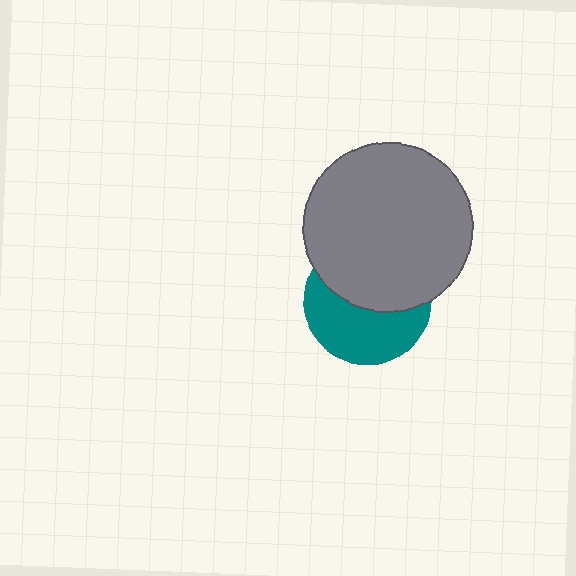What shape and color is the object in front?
The object in front is a gray circle.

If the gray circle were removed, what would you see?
You would see the complete teal circle.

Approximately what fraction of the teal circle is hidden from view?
Roughly 50% of the teal circle is hidden behind the gray circle.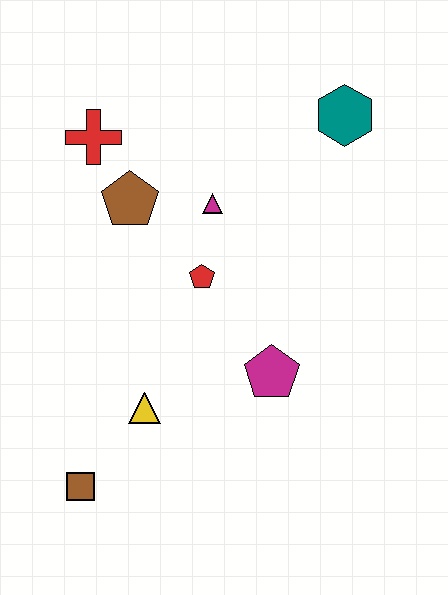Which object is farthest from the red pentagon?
The brown square is farthest from the red pentagon.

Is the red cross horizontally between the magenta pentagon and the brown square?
Yes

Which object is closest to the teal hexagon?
The magenta triangle is closest to the teal hexagon.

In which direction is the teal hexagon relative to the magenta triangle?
The teal hexagon is to the right of the magenta triangle.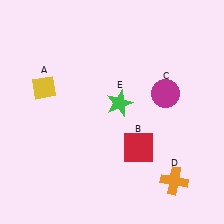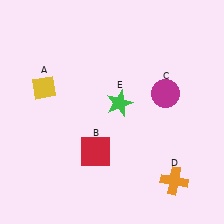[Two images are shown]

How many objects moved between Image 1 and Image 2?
1 object moved between the two images.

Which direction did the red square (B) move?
The red square (B) moved left.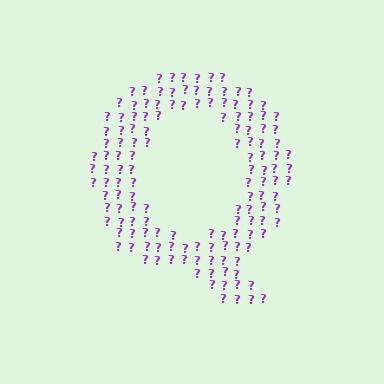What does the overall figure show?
The overall figure shows the letter Q.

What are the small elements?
The small elements are question marks.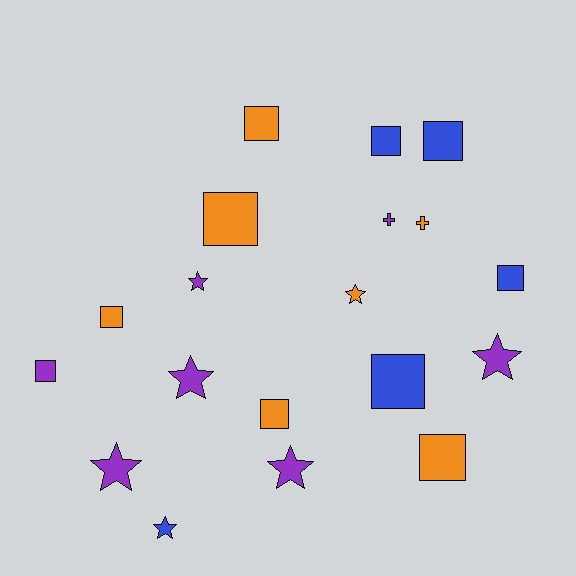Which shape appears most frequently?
Square, with 10 objects.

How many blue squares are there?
There are 4 blue squares.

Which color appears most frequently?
Orange, with 7 objects.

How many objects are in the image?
There are 19 objects.